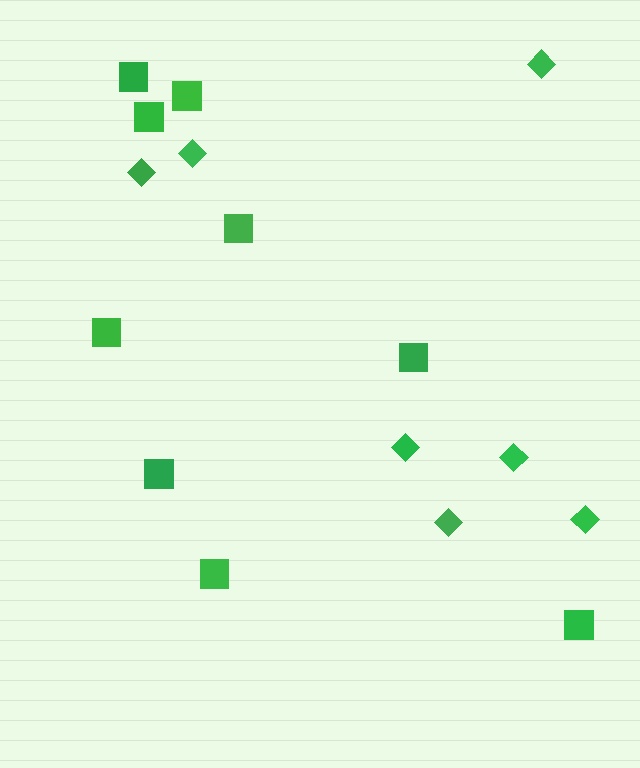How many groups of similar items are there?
There are 2 groups: one group of diamonds (7) and one group of squares (9).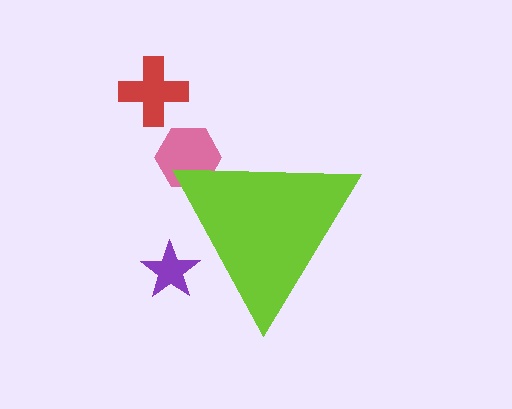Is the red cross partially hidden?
No, the red cross is fully visible.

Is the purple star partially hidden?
Yes, the purple star is partially hidden behind the lime triangle.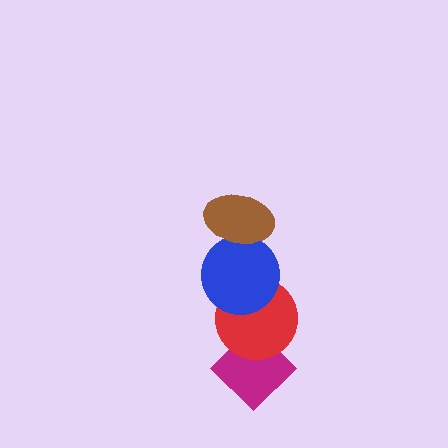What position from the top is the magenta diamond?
The magenta diamond is 4th from the top.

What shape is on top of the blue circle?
The brown ellipse is on top of the blue circle.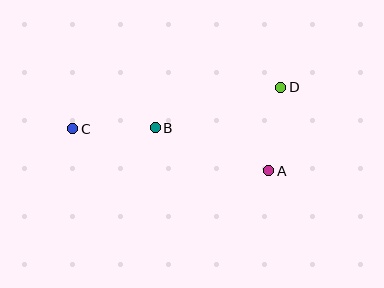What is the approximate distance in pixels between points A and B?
The distance between A and B is approximately 121 pixels.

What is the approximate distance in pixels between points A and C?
The distance between A and C is approximately 200 pixels.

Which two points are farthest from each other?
Points C and D are farthest from each other.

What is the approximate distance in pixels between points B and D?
The distance between B and D is approximately 132 pixels.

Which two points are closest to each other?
Points B and C are closest to each other.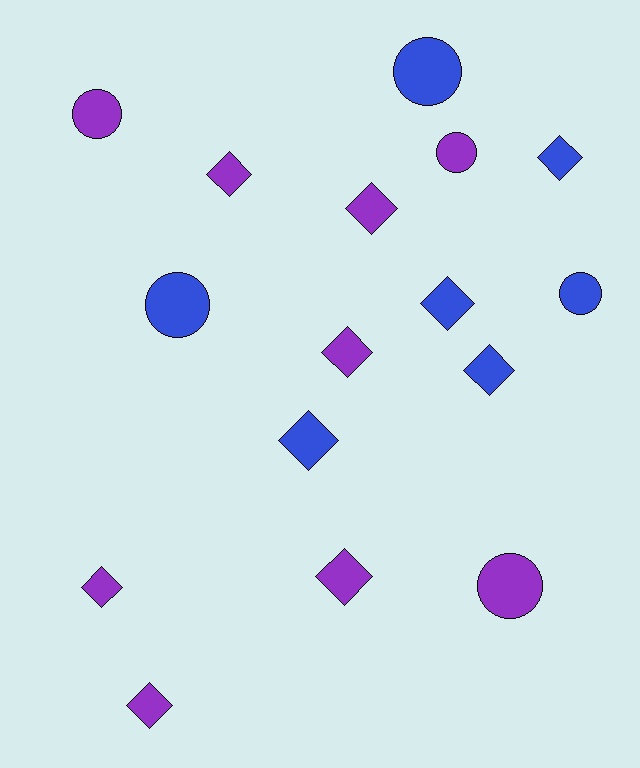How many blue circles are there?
There are 3 blue circles.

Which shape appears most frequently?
Diamond, with 10 objects.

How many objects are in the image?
There are 16 objects.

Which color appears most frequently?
Purple, with 9 objects.